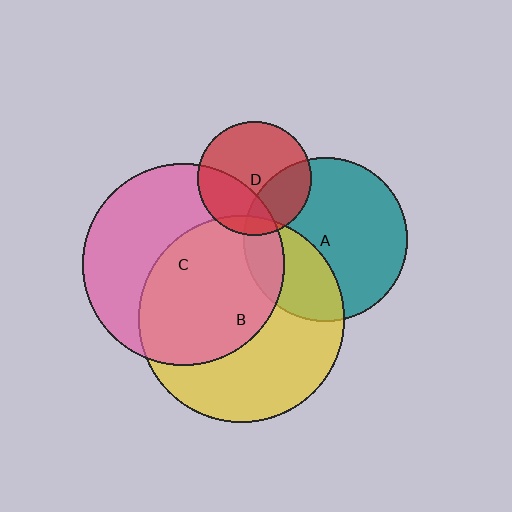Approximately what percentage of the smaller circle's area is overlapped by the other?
Approximately 30%.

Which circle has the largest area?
Circle B (yellow).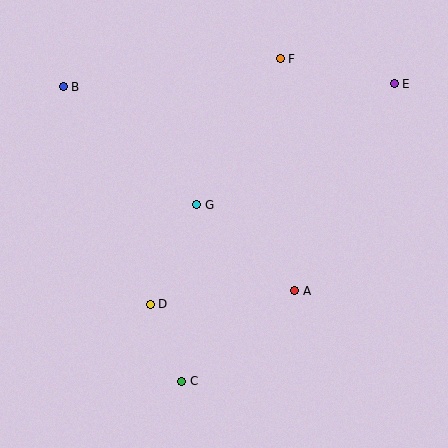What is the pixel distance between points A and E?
The distance between A and E is 230 pixels.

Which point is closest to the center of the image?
Point G at (197, 205) is closest to the center.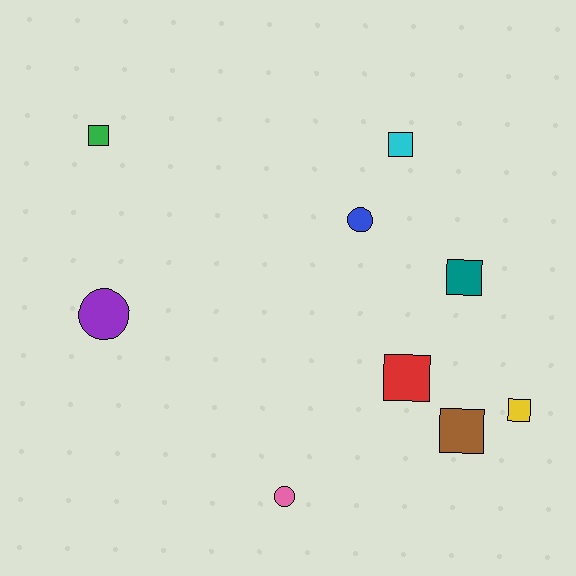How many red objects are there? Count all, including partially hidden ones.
There is 1 red object.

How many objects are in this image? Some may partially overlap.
There are 9 objects.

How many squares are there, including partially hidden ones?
There are 6 squares.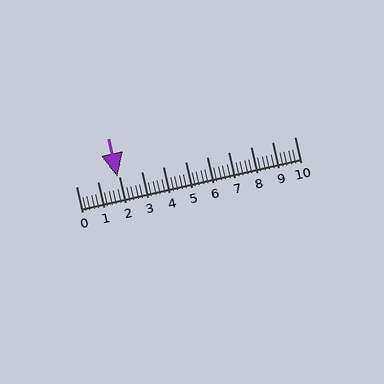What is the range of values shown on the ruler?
The ruler shows values from 0 to 10.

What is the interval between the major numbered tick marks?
The major tick marks are spaced 1 units apart.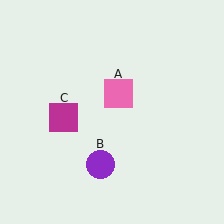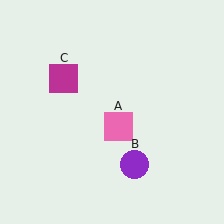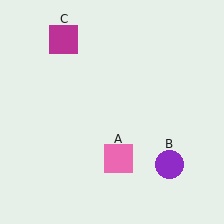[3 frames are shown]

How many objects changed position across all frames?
3 objects changed position: pink square (object A), purple circle (object B), magenta square (object C).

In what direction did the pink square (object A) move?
The pink square (object A) moved down.